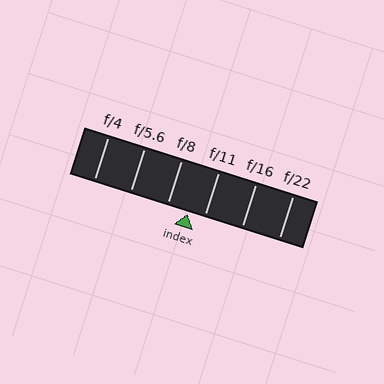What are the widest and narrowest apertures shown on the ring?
The widest aperture shown is f/4 and the narrowest is f/22.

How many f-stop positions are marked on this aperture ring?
There are 6 f-stop positions marked.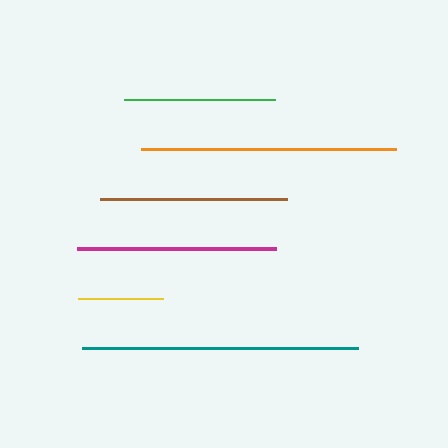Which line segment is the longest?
The teal line is the longest at approximately 276 pixels.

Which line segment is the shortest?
The yellow line is the shortest at approximately 86 pixels.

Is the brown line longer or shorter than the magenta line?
The magenta line is longer than the brown line.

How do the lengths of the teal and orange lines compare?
The teal and orange lines are approximately the same length.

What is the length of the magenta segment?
The magenta segment is approximately 200 pixels long.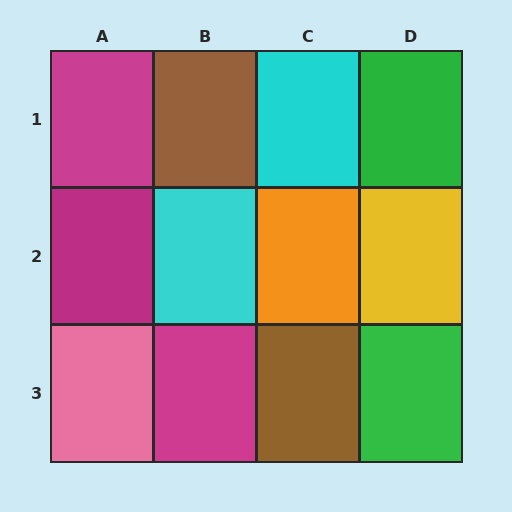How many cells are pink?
1 cell is pink.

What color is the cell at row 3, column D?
Green.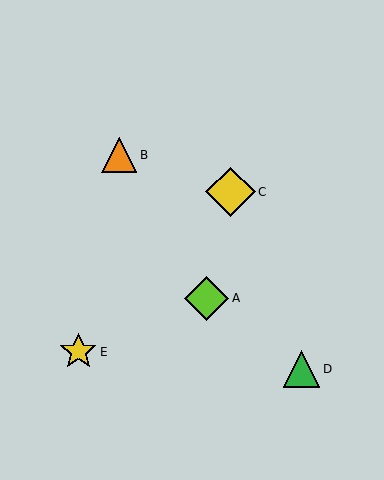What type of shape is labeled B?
Shape B is an orange triangle.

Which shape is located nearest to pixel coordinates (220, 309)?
The lime diamond (labeled A) at (207, 298) is nearest to that location.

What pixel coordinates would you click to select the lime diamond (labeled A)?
Click at (207, 298) to select the lime diamond A.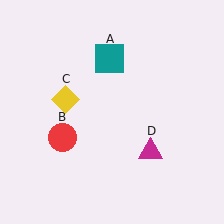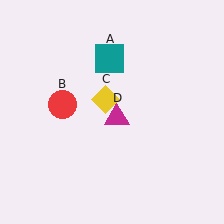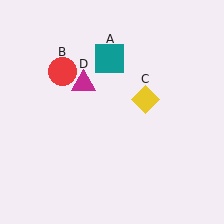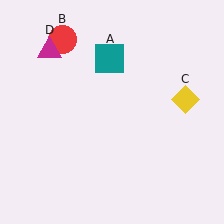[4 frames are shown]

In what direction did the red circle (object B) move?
The red circle (object B) moved up.